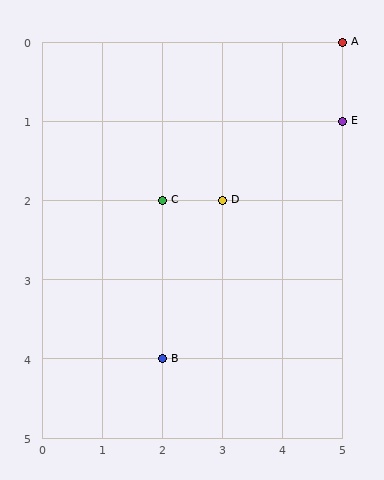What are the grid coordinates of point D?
Point D is at grid coordinates (3, 2).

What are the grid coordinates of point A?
Point A is at grid coordinates (5, 0).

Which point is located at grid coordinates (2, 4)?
Point B is at (2, 4).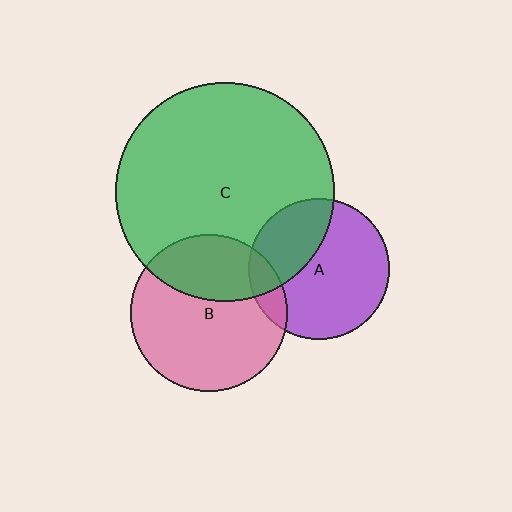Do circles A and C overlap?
Yes.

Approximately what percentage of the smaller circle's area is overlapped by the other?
Approximately 35%.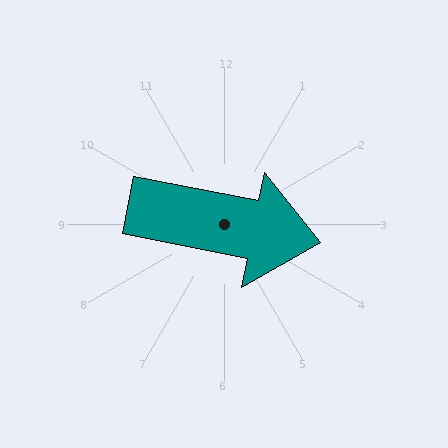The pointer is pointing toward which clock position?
Roughly 3 o'clock.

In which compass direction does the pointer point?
East.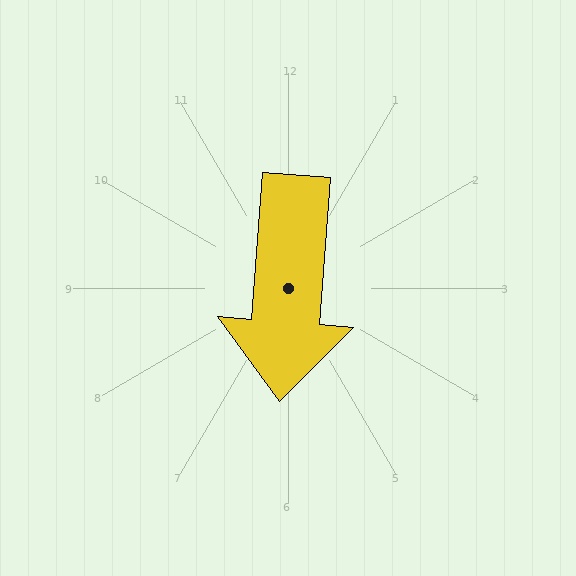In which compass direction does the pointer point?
South.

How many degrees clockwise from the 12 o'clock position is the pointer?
Approximately 184 degrees.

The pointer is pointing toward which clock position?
Roughly 6 o'clock.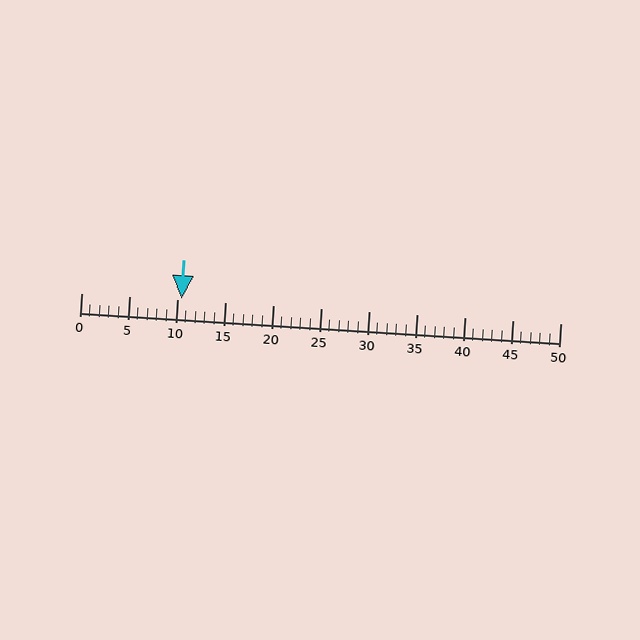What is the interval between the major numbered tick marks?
The major tick marks are spaced 5 units apart.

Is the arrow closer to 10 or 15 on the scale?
The arrow is closer to 10.